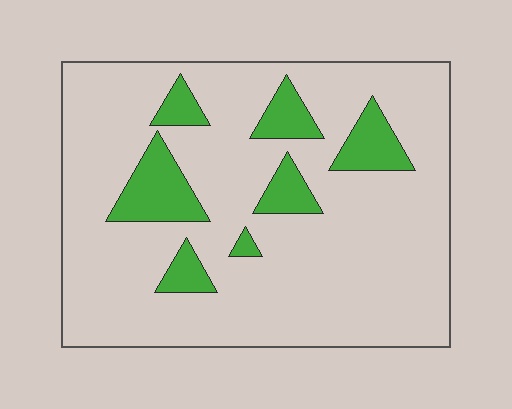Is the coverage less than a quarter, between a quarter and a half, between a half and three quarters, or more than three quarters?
Less than a quarter.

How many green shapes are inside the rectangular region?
7.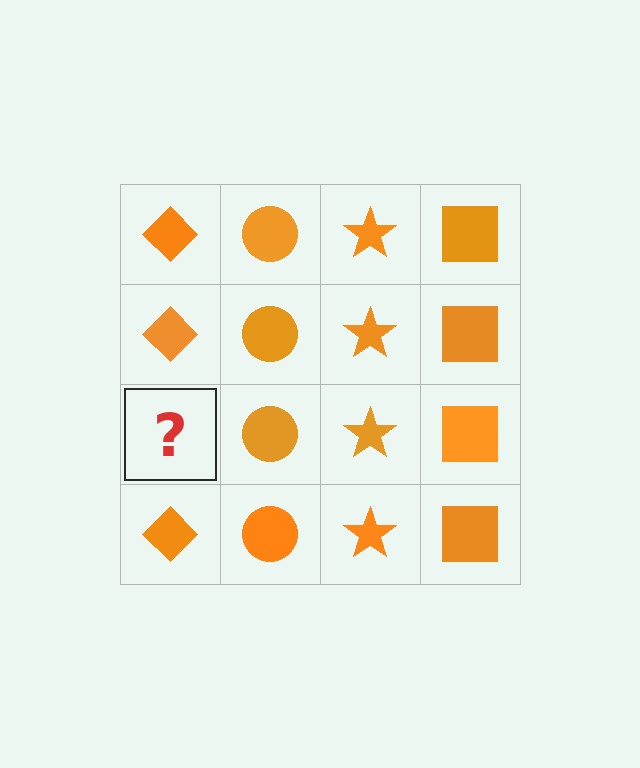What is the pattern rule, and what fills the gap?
The rule is that each column has a consistent shape. The gap should be filled with an orange diamond.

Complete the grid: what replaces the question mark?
The question mark should be replaced with an orange diamond.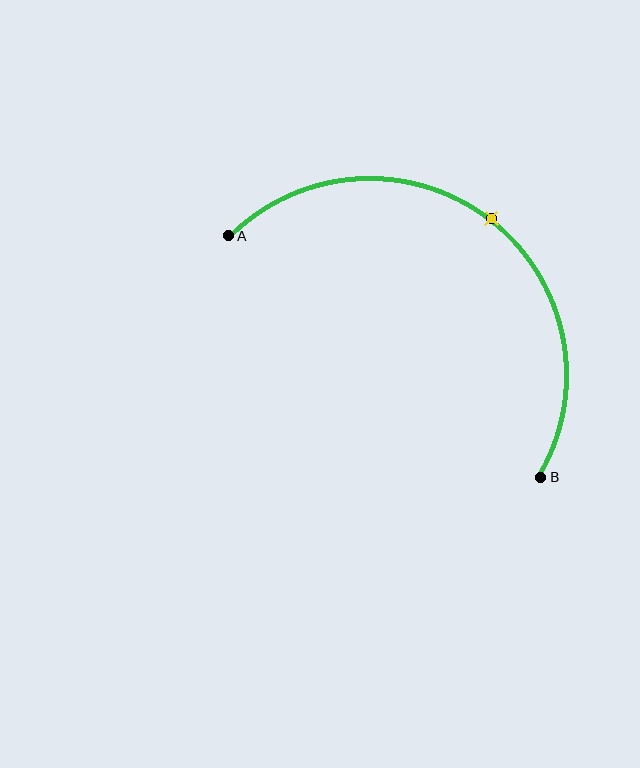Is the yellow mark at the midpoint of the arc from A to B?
Yes. The yellow mark lies on the arc at equal arc-length from both A and B — it is the arc midpoint.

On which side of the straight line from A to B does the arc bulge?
The arc bulges above and to the right of the straight line connecting A and B.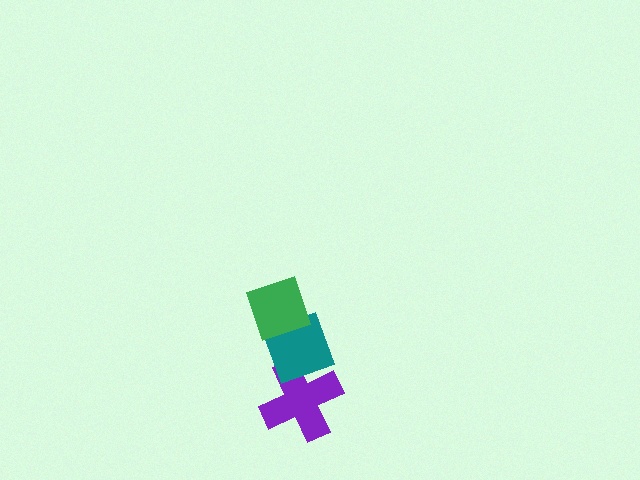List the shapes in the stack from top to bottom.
From top to bottom: the green diamond, the teal diamond, the purple cross.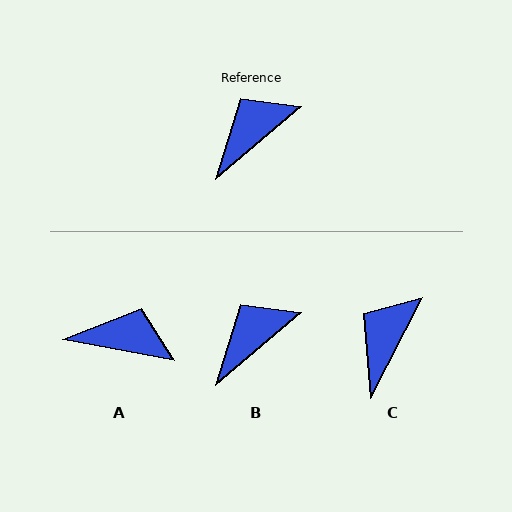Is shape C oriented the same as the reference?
No, it is off by about 22 degrees.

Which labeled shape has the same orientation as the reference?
B.